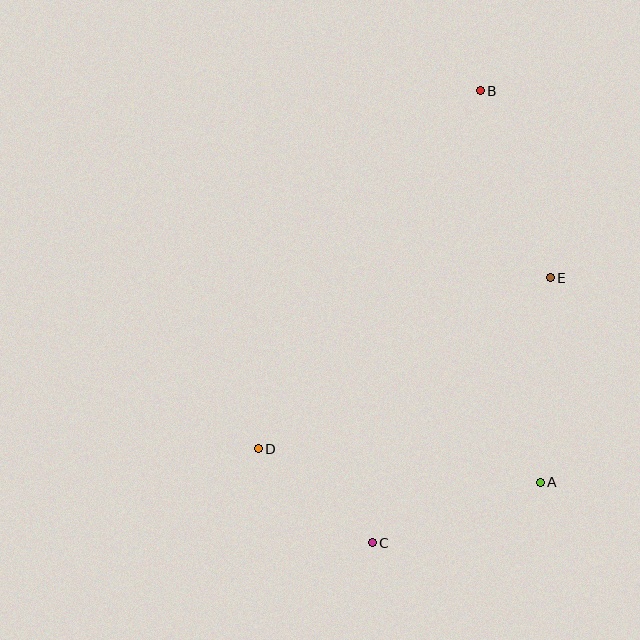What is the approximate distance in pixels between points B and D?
The distance between B and D is approximately 421 pixels.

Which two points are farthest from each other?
Points B and C are farthest from each other.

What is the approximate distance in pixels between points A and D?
The distance between A and D is approximately 284 pixels.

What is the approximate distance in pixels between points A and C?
The distance between A and C is approximately 179 pixels.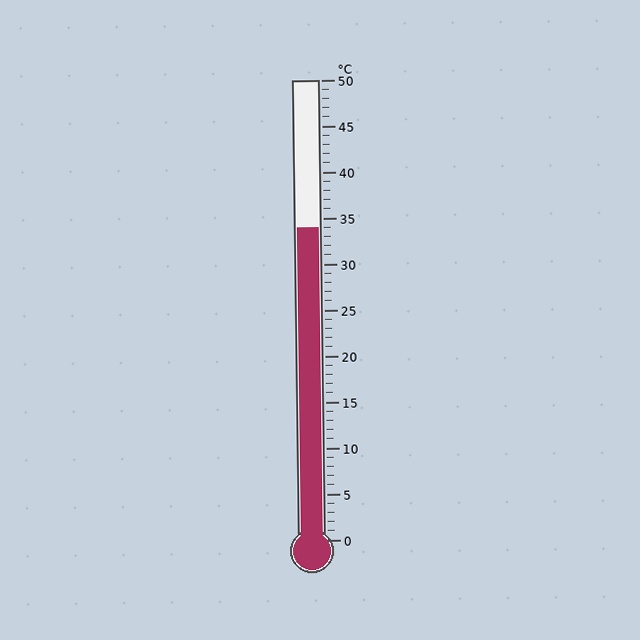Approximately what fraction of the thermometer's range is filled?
The thermometer is filled to approximately 70% of its range.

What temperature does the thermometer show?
The thermometer shows approximately 34°C.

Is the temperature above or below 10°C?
The temperature is above 10°C.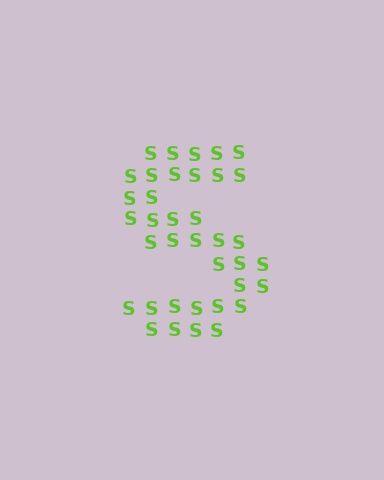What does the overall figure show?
The overall figure shows the letter S.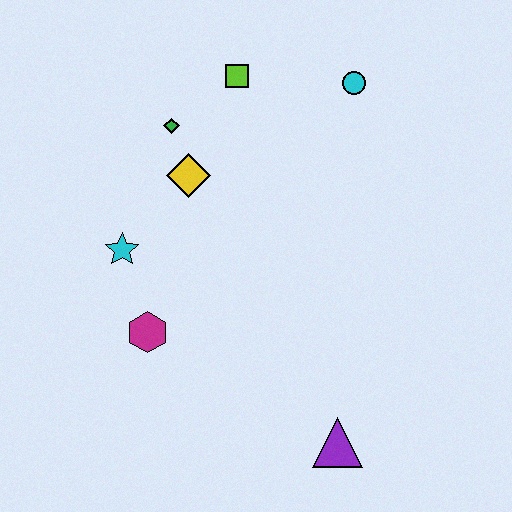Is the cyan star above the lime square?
No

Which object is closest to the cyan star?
The magenta hexagon is closest to the cyan star.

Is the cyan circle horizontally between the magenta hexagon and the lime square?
No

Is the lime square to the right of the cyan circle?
No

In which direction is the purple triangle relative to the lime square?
The purple triangle is below the lime square.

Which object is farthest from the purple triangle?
The lime square is farthest from the purple triangle.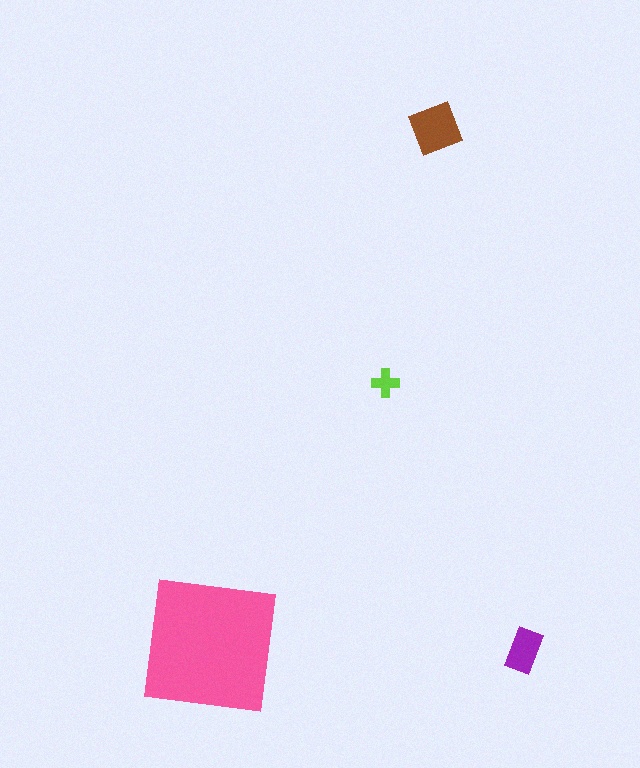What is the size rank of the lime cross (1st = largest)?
4th.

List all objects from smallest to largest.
The lime cross, the purple rectangle, the brown diamond, the pink square.